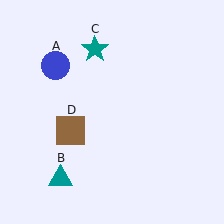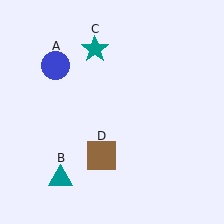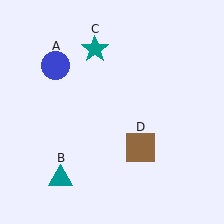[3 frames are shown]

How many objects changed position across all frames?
1 object changed position: brown square (object D).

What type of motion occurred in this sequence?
The brown square (object D) rotated counterclockwise around the center of the scene.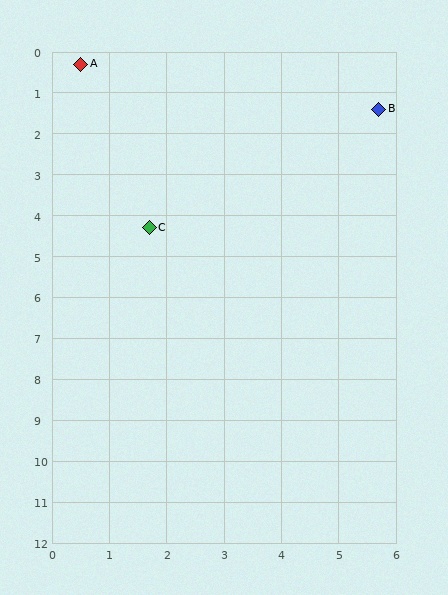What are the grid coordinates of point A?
Point A is at approximately (0.5, 0.3).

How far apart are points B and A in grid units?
Points B and A are about 5.3 grid units apart.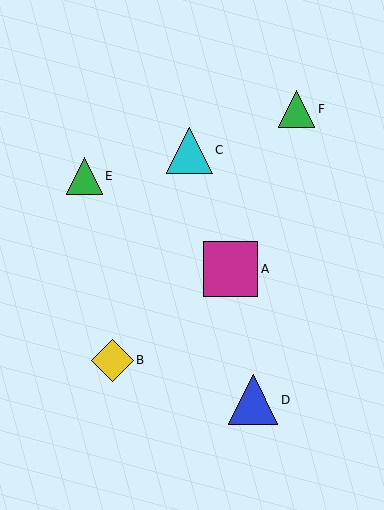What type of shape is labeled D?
Shape D is a blue triangle.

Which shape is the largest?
The magenta square (labeled A) is the largest.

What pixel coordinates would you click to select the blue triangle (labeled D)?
Click at (253, 400) to select the blue triangle D.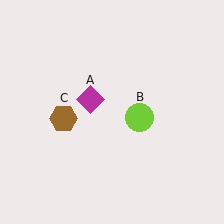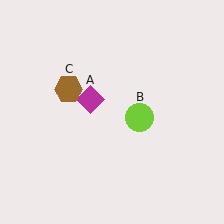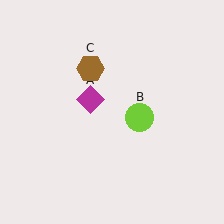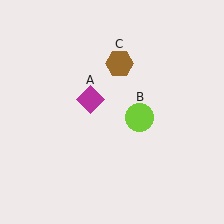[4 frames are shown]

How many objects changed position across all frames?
1 object changed position: brown hexagon (object C).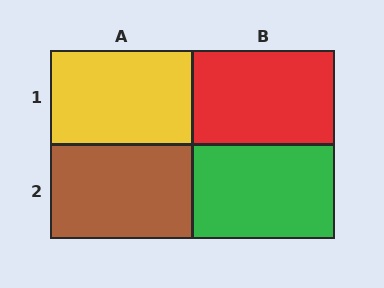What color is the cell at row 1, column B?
Red.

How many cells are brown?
1 cell is brown.